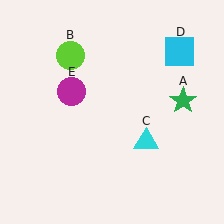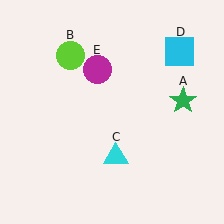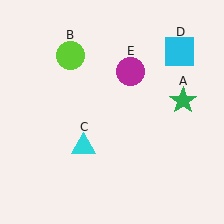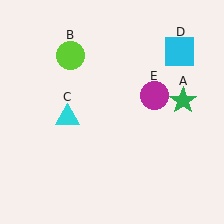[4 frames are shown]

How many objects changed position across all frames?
2 objects changed position: cyan triangle (object C), magenta circle (object E).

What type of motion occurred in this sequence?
The cyan triangle (object C), magenta circle (object E) rotated clockwise around the center of the scene.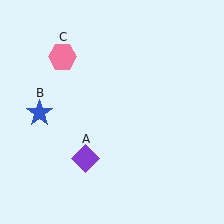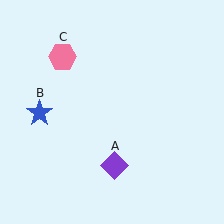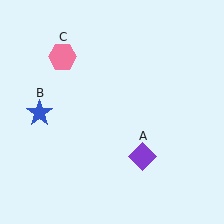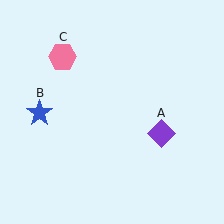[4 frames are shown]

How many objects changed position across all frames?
1 object changed position: purple diamond (object A).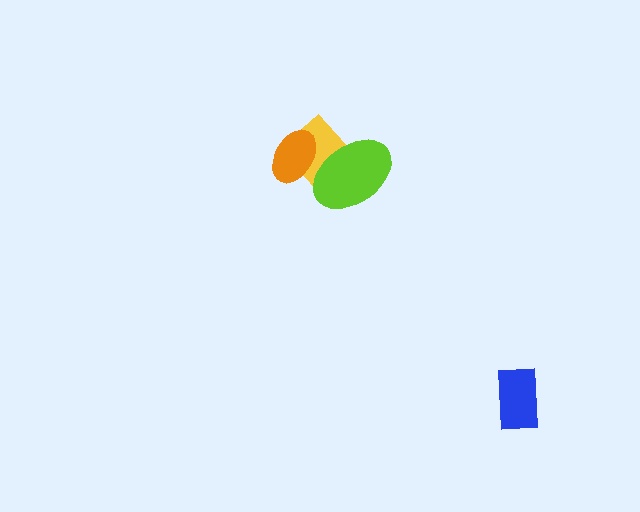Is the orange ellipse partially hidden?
Yes, it is partially covered by another shape.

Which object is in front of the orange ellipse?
The lime ellipse is in front of the orange ellipse.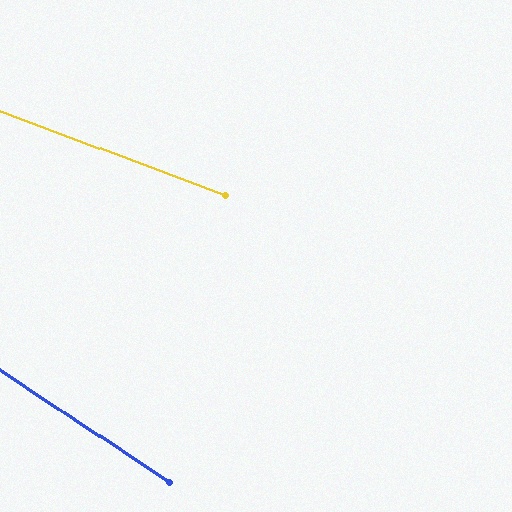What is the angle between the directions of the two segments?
Approximately 13 degrees.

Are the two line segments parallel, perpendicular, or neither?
Neither parallel nor perpendicular — they differ by about 13°.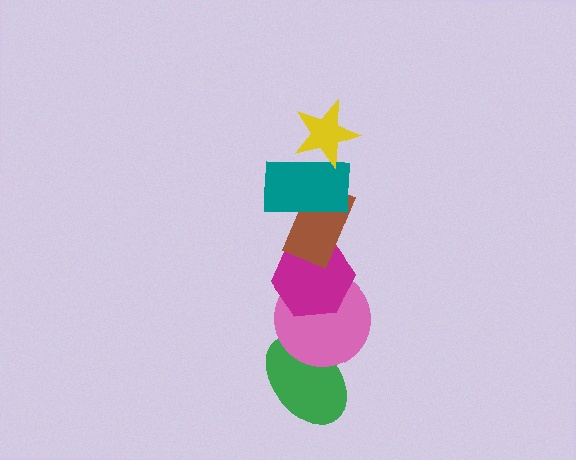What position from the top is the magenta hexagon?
The magenta hexagon is 4th from the top.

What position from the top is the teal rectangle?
The teal rectangle is 2nd from the top.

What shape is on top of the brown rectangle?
The teal rectangle is on top of the brown rectangle.